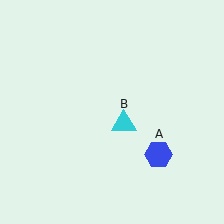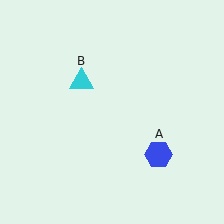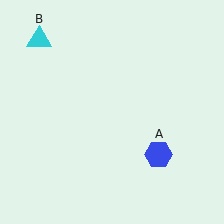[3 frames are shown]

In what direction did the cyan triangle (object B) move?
The cyan triangle (object B) moved up and to the left.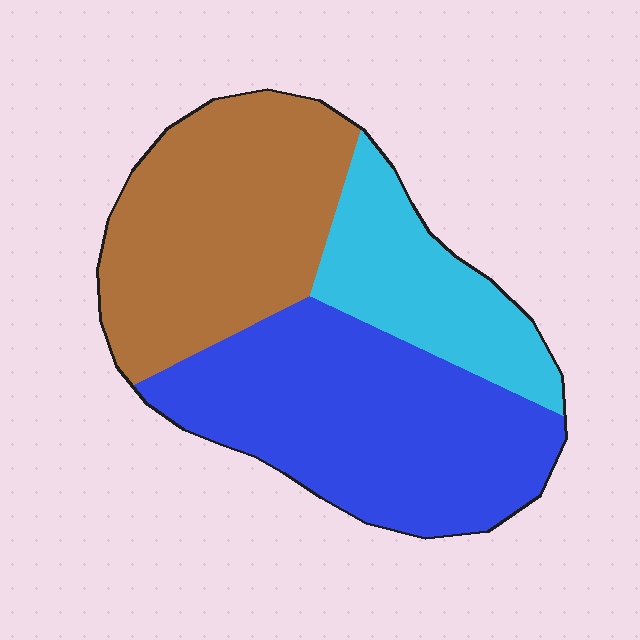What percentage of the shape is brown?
Brown covers roughly 35% of the shape.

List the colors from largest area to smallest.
From largest to smallest: blue, brown, cyan.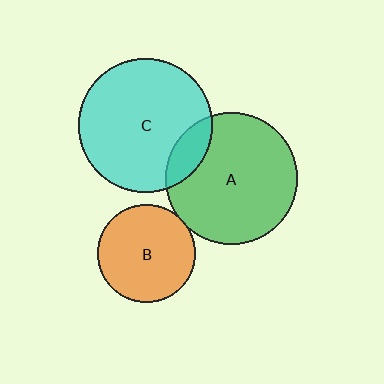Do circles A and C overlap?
Yes.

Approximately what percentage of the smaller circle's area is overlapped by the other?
Approximately 15%.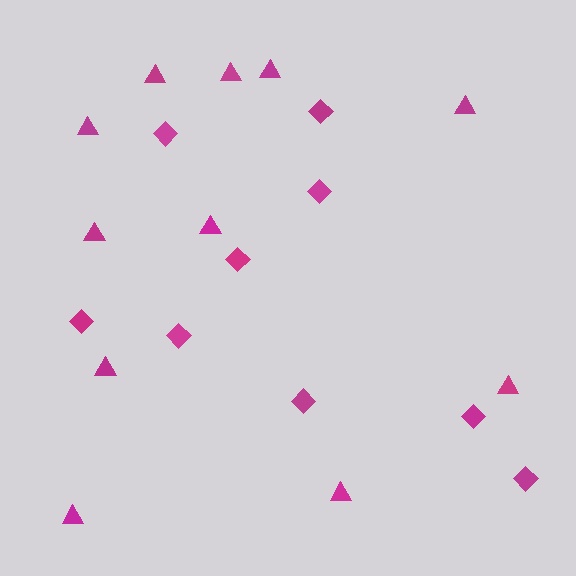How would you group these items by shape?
There are 2 groups: one group of diamonds (9) and one group of triangles (11).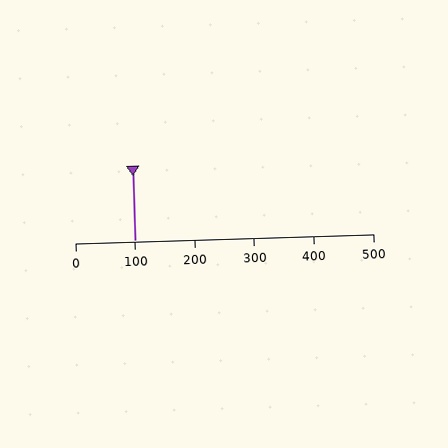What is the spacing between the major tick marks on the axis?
The major ticks are spaced 100 apart.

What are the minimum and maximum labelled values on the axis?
The axis runs from 0 to 500.